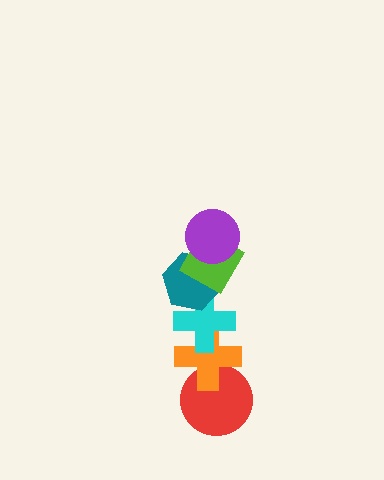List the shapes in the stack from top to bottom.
From top to bottom: the purple circle, the lime square, the teal hexagon, the cyan cross, the orange cross, the red circle.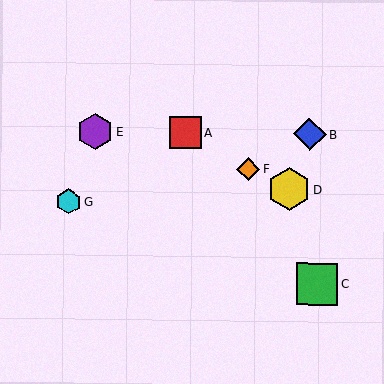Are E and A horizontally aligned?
Yes, both are at y≈131.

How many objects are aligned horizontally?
3 objects (A, B, E) are aligned horizontally.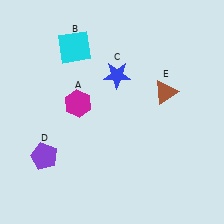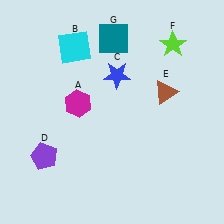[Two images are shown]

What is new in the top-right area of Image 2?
A lime star (F) was added in the top-right area of Image 2.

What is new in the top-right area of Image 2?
A teal square (G) was added in the top-right area of Image 2.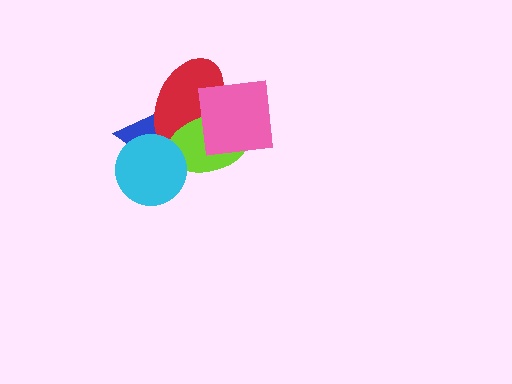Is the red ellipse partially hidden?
Yes, it is partially covered by another shape.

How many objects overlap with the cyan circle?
3 objects overlap with the cyan circle.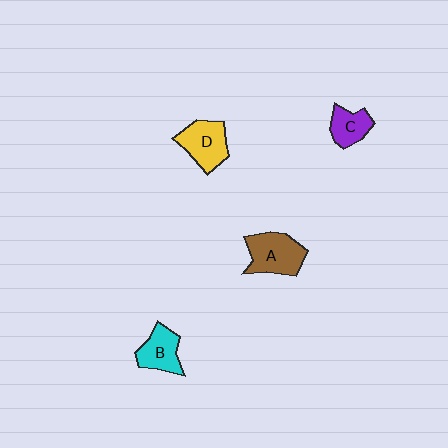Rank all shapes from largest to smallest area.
From largest to smallest: A (brown), D (yellow), B (cyan), C (purple).